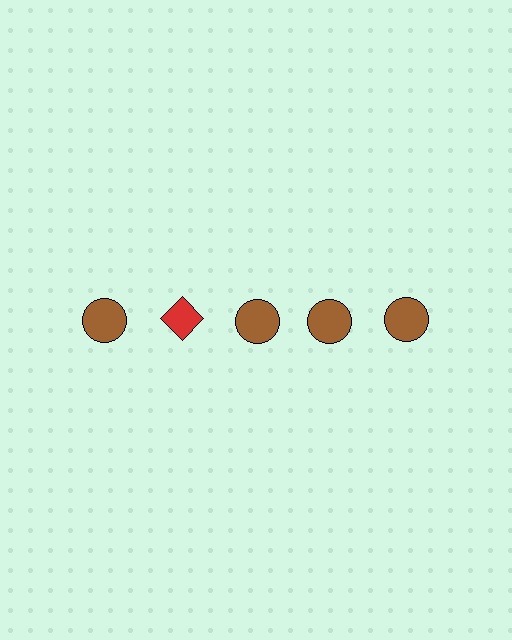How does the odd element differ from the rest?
It differs in both color (red instead of brown) and shape (diamond instead of circle).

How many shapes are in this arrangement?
There are 5 shapes arranged in a grid pattern.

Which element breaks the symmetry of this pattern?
The red diamond in the top row, second from left column breaks the symmetry. All other shapes are brown circles.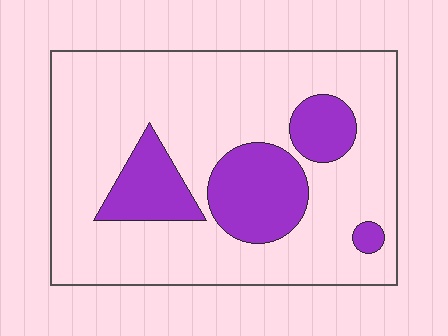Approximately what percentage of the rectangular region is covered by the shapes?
Approximately 20%.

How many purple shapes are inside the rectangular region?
4.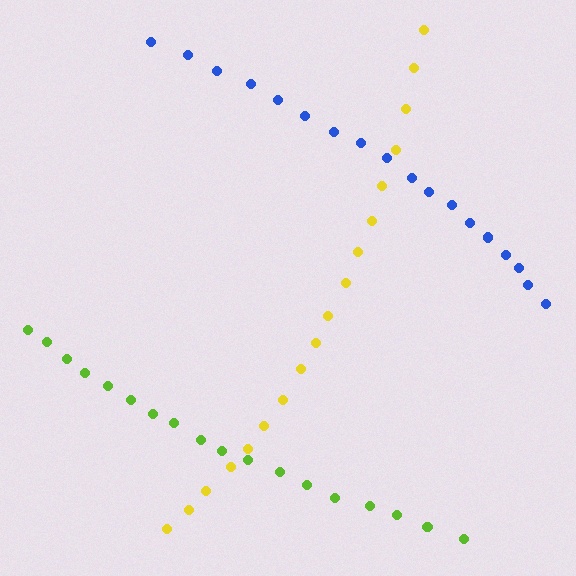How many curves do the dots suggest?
There are 3 distinct paths.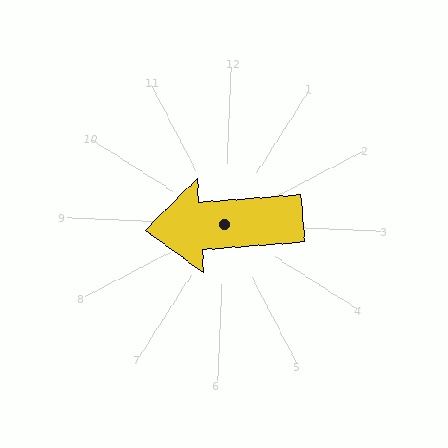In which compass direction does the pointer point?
West.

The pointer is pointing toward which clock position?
Roughly 9 o'clock.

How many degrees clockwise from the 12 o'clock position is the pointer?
Approximately 263 degrees.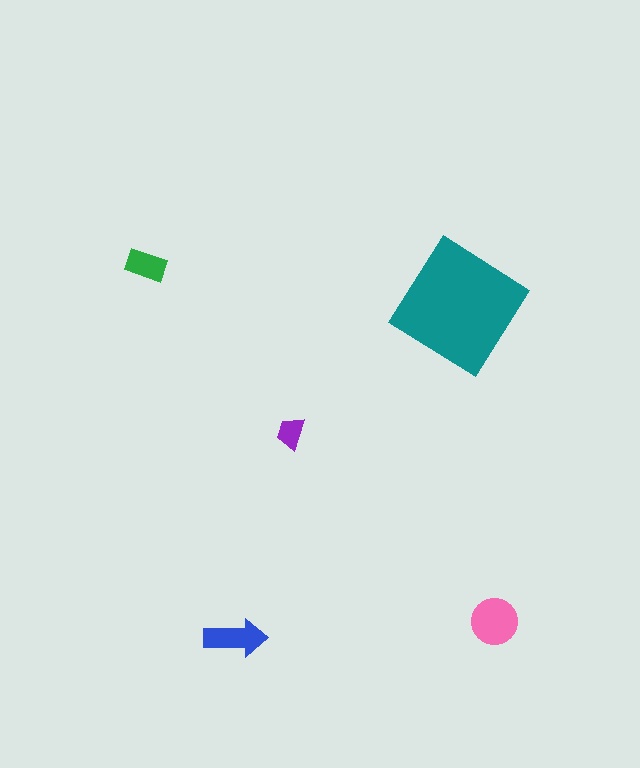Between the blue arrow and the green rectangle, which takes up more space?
The blue arrow.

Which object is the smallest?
The purple trapezoid.